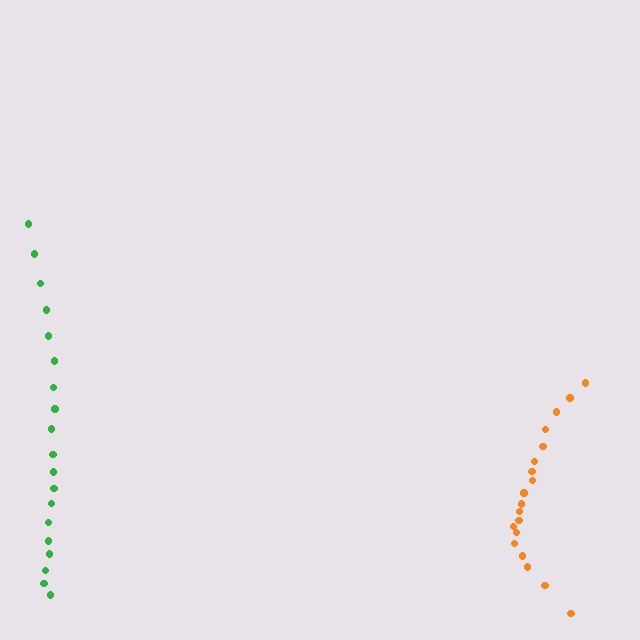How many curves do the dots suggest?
There are 2 distinct paths.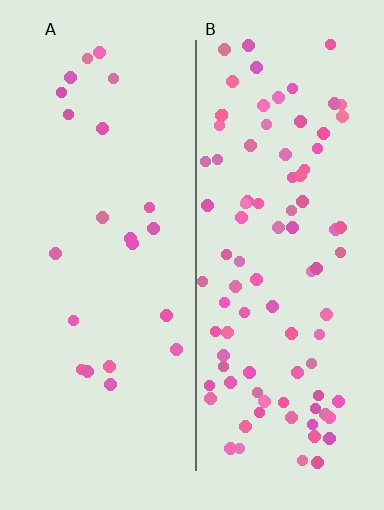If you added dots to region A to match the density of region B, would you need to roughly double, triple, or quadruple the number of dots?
Approximately quadruple.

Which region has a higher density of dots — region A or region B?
B (the right).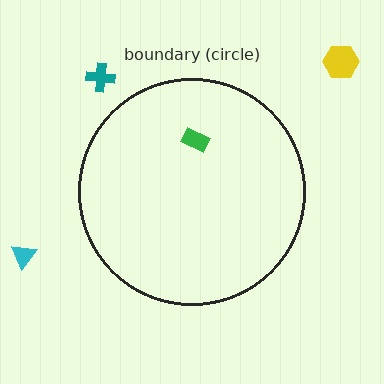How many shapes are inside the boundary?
1 inside, 3 outside.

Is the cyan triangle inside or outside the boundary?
Outside.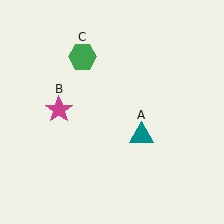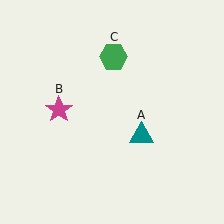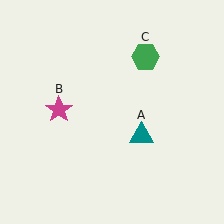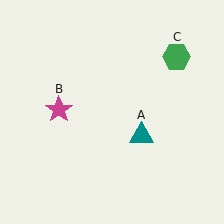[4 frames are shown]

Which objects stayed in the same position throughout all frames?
Teal triangle (object A) and magenta star (object B) remained stationary.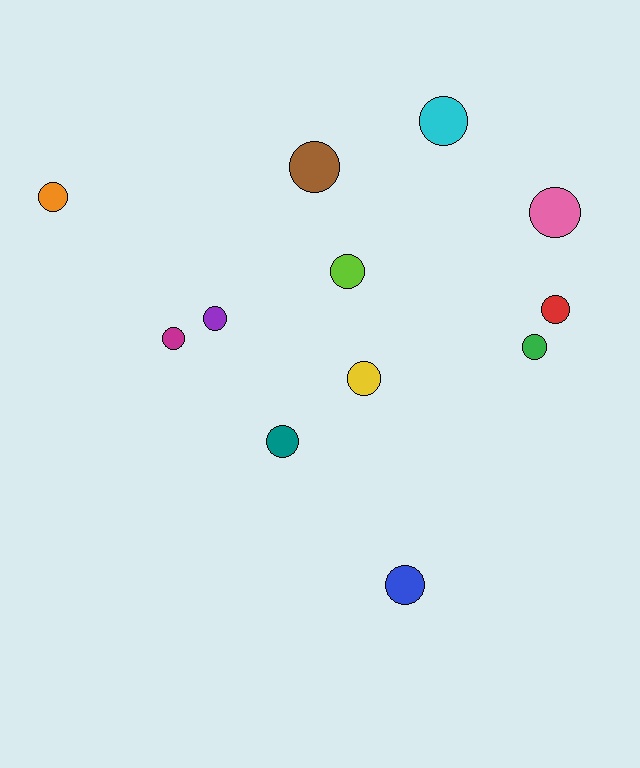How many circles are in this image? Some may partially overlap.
There are 12 circles.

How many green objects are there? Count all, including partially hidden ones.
There is 1 green object.